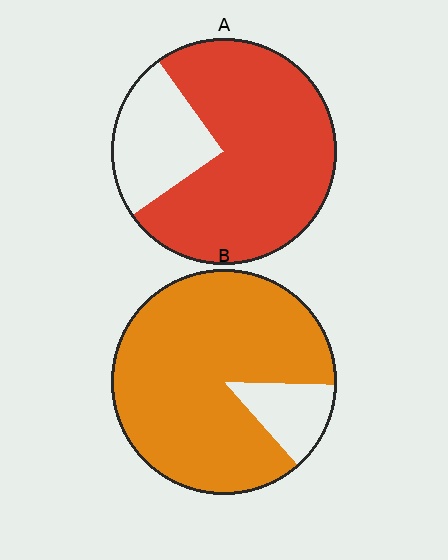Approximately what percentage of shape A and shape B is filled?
A is approximately 75% and B is approximately 85%.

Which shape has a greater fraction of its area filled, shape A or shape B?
Shape B.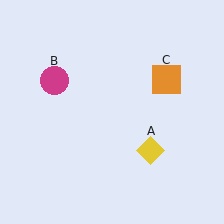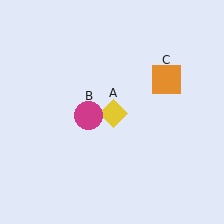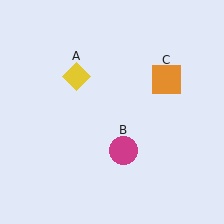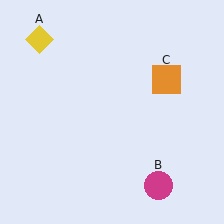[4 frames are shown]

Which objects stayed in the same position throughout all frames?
Orange square (object C) remained stationary.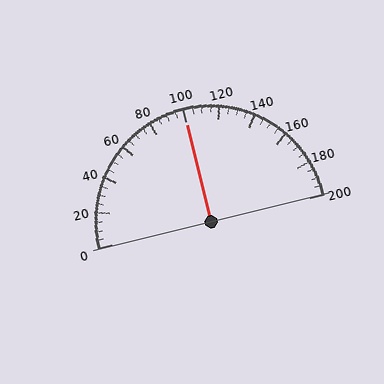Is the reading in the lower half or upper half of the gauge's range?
The reading is in the upper half of the range (0 to 200).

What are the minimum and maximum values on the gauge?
The gauge ranges from 0 to 200.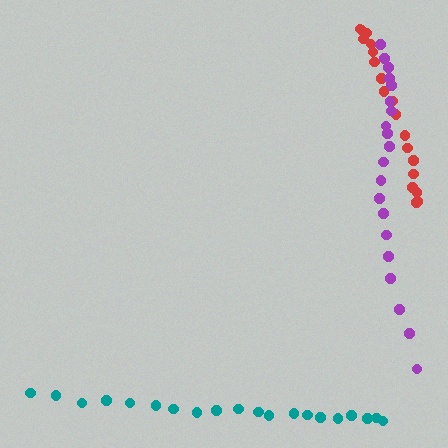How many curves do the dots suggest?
There are 3 distinct paths.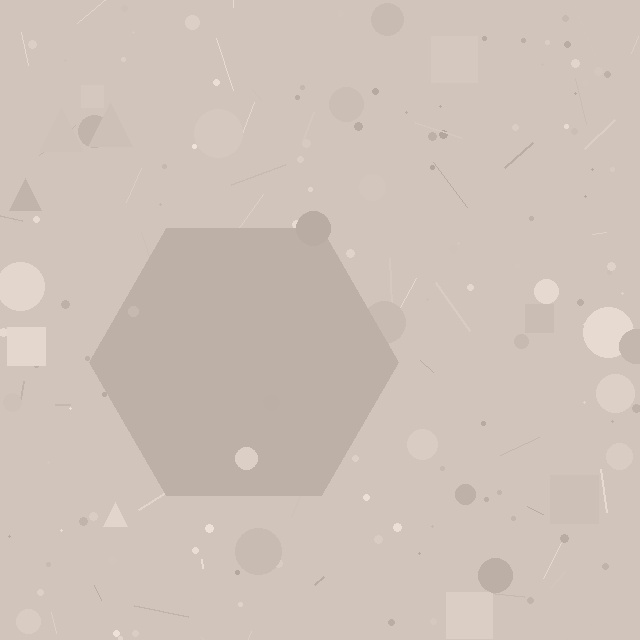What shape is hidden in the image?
A hexagon is hidden in the image.